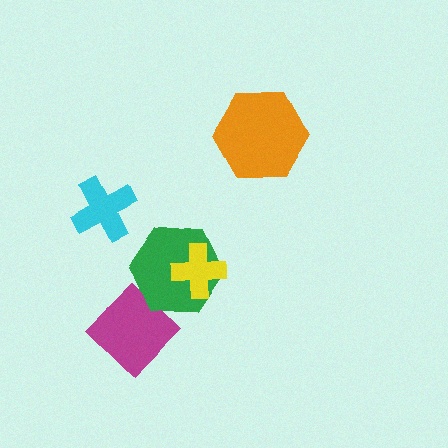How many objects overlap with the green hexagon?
2 objects overlap with the green hexagon.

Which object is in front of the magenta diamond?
The green hexagon is in front of the magenta diamond.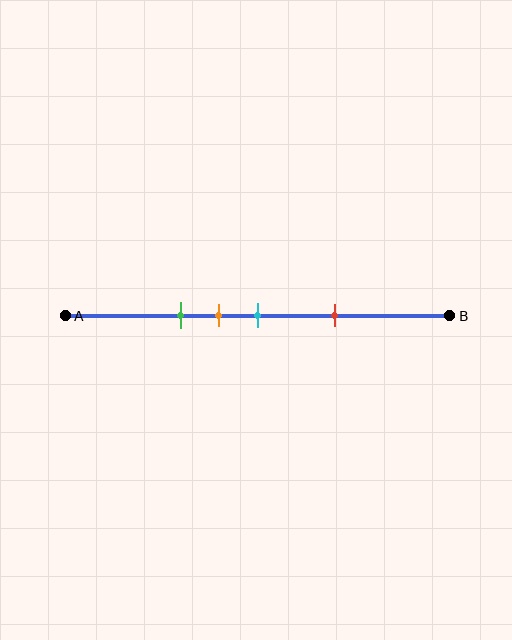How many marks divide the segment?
There are 4 marks dividing the segment.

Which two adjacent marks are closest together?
The orange and cyan marks are the closest adjacent pair.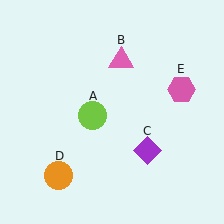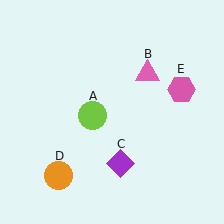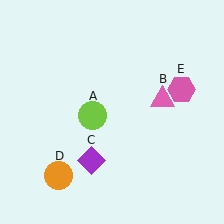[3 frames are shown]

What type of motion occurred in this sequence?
The pink triangle (object B), purple diamond (object C) rotated clockwise around the center of the scene.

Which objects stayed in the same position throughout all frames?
Lime circle (object A) and orange circle (object D) and pink hexagon (object E) remained stationary.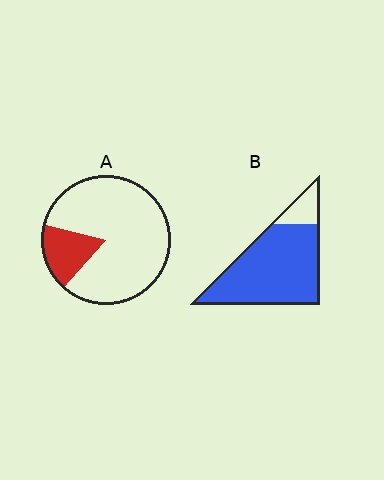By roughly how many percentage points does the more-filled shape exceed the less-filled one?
By roughly 70 percentage points (B over A).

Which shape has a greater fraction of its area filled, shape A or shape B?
Shape B.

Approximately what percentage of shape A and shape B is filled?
A is approximately 15% and B is approximately 85%.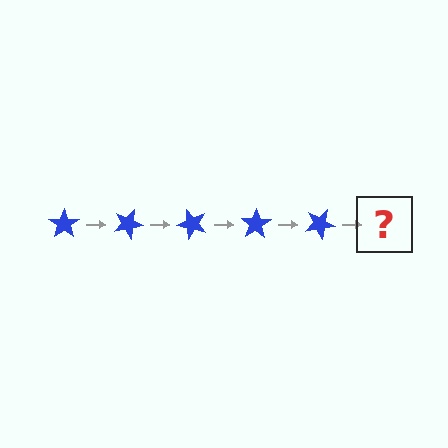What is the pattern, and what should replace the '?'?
The pattern is that the star rotates 25 degrees each step. The '?' should be a blue star rotated 125 degrees.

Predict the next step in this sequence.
The next step is a blue star rotated 125 degrees.